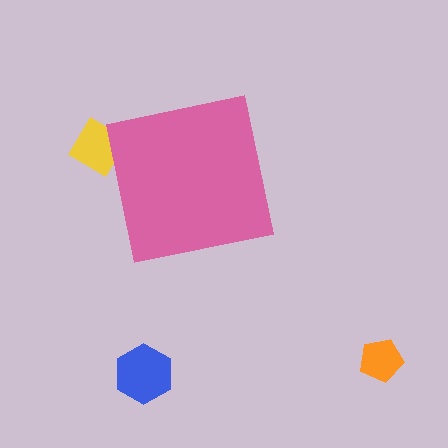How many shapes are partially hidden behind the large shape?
1 shape is partially hidden.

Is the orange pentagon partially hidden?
No, the orange pentagon is fully visible.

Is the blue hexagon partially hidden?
No, the blue hexagon is fully visible.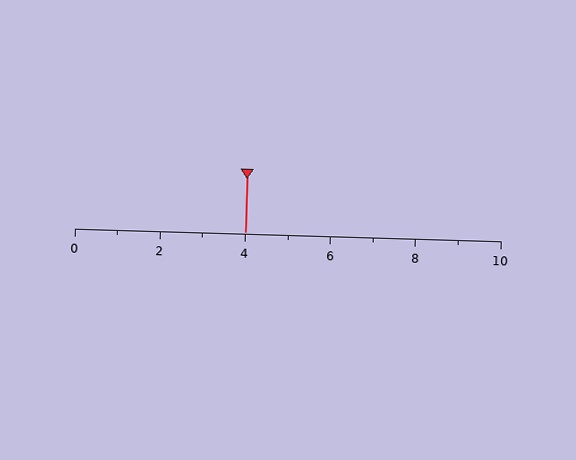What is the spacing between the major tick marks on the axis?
The major ticks are spaced 2 apart.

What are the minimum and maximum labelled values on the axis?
The axis runs from 0 to 10.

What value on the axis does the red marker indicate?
The marker indicates approximately 4.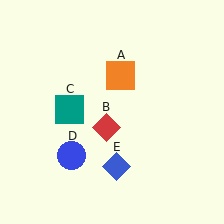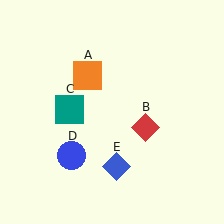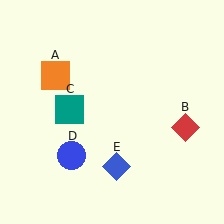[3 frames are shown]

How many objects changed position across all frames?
2 objects changed position: orange square (object A), red diamond (object B).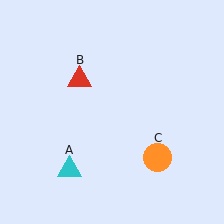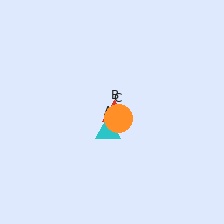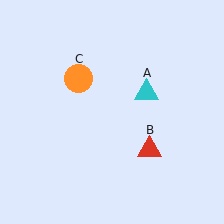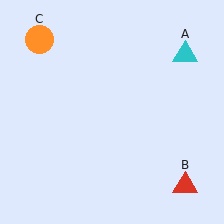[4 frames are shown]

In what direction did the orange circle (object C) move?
The orange circle (object C) moved up and to the left.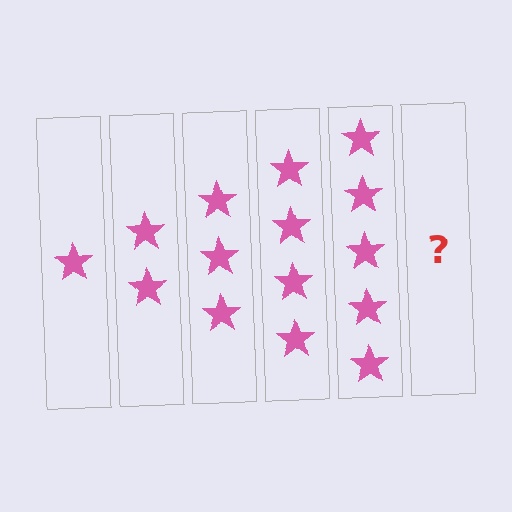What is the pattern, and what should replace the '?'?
The pattern is that each step adds one more star. The '?' should be 6 stars.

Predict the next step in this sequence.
The next step is 6 stars.